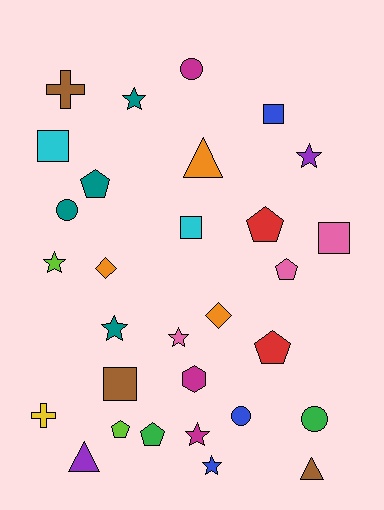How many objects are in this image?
There are 30 objects.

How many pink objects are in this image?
There are 3 pink objects.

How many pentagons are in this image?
There are 6 pentagons.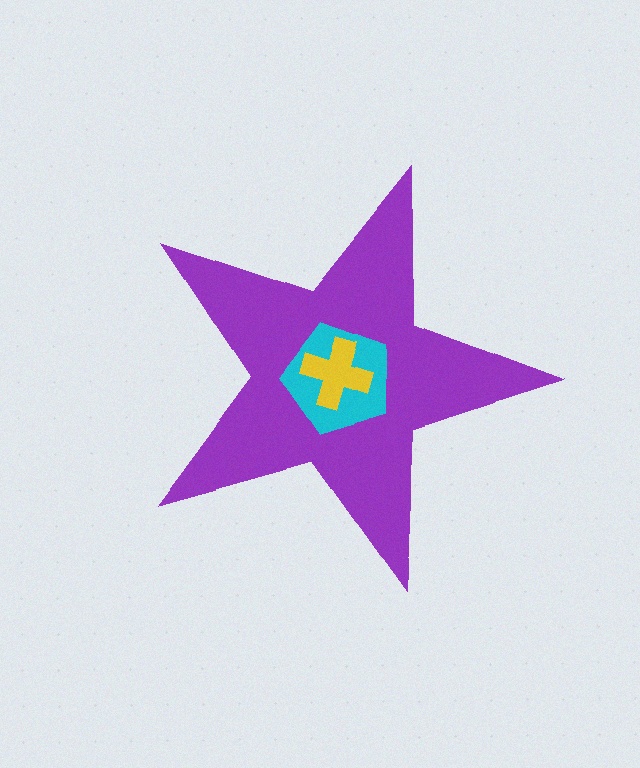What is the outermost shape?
The purple star.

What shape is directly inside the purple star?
The cyan pentagon.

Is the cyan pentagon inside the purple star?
Yes.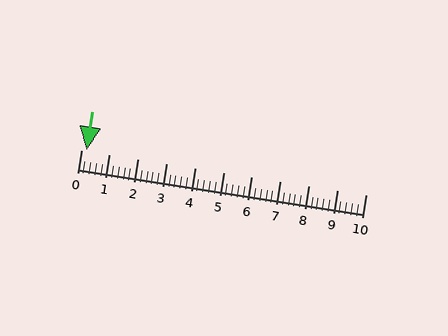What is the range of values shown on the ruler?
The ruler shows values from 0 to 10.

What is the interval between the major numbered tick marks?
The major tick marks are spaced 1 units apart.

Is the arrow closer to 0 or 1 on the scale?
The arrow is closer to 0.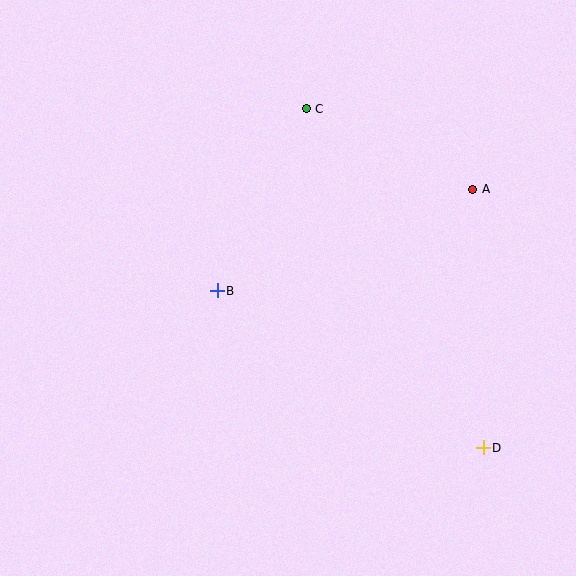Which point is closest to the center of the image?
Point B at (217, 291) is closest to the center.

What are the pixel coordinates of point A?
Point A is at (473, 189).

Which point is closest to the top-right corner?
Point A is closest to the top-right corner.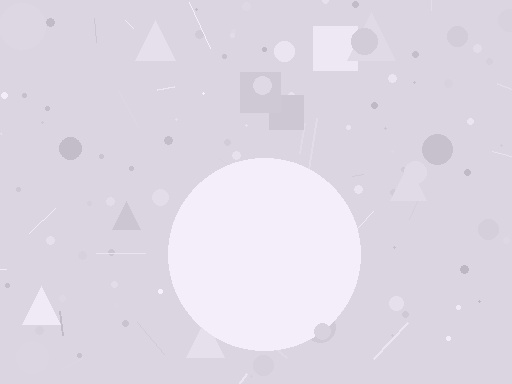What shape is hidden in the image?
A circle is hidden in the image.